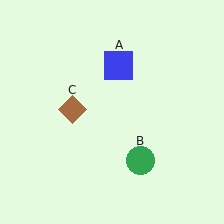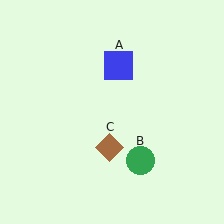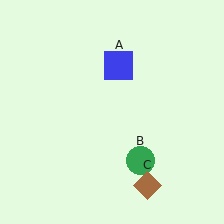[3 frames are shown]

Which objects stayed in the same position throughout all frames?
Blue square (object A) and green circle (object B) remained stationary.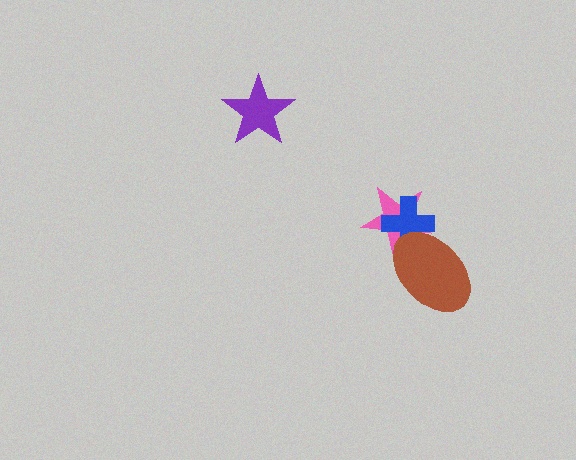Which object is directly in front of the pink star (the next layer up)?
The blue cross is directly in front of the pink star.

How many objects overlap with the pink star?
2 objects overlap with the pink star.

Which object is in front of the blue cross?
The brown ellipse is in front of the blue cross.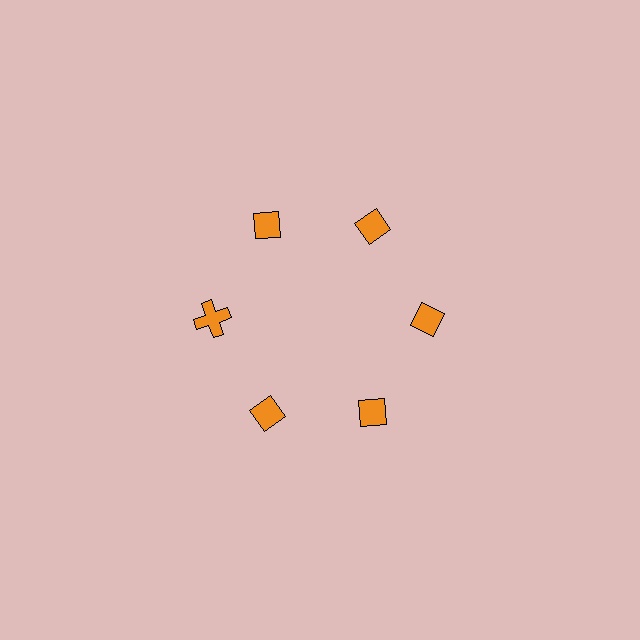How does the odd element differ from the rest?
It has a different shape: cross instead of diamond.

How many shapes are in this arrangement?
There are 6 shapes arranged in a ring pattern.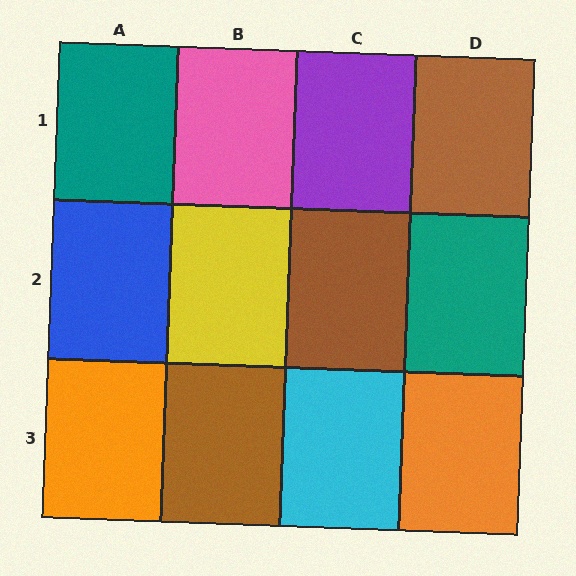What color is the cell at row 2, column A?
Blue.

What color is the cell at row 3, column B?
Brown.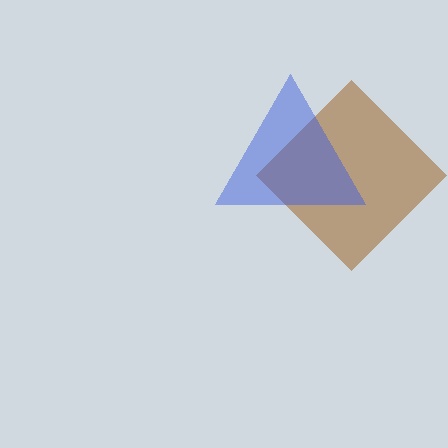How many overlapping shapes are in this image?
There are 2 overlapping shapes in the image.